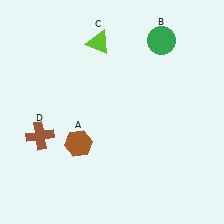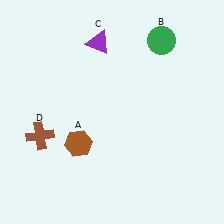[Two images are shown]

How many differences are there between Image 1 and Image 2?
There is 1 difference between the two images.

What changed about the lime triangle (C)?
In Image 1, C is lime. In Image 2, it changed to purple.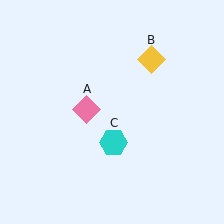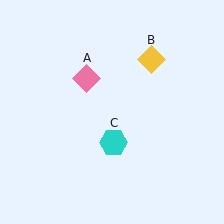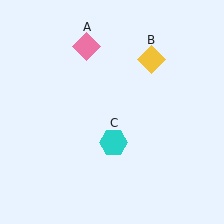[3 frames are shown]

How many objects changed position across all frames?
1 object changed position: pink diamond (object A).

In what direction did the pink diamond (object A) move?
The pink diamond (object A) moved up.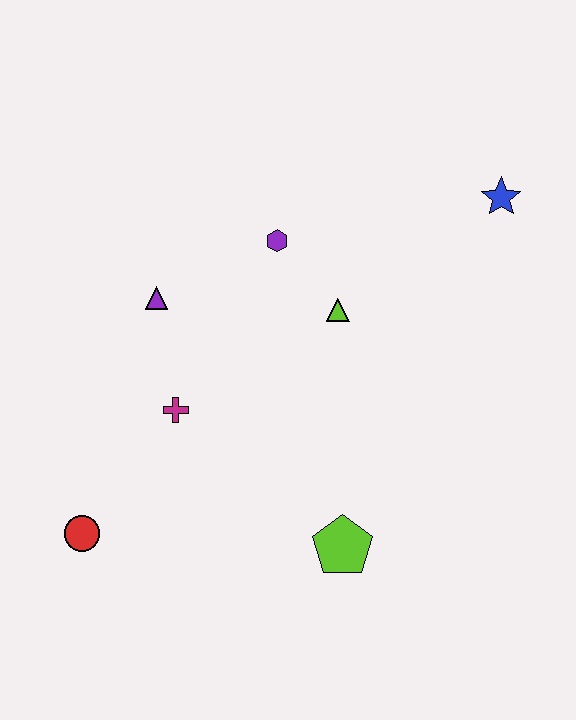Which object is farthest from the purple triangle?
The blue star is farthest from the purple triangle.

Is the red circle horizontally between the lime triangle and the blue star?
No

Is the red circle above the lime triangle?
No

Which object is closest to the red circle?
The magenta cross is closest to the red circle.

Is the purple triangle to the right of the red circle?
Yes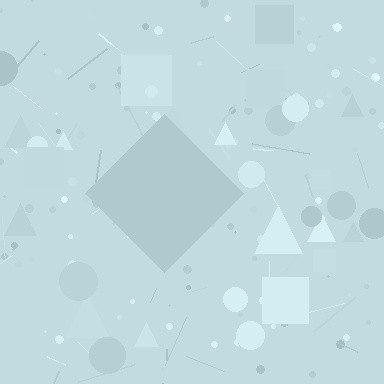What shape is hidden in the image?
A diamond is hidden in the image.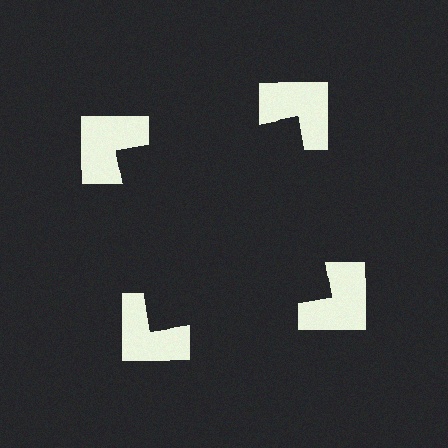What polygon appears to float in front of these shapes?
An illusory square — its edges are inferred from the aligned wedge cuts in the notched squares, not physically drawn.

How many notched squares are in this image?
There are 4 — one at each vertex of the illusory square.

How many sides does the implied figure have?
4 sides.